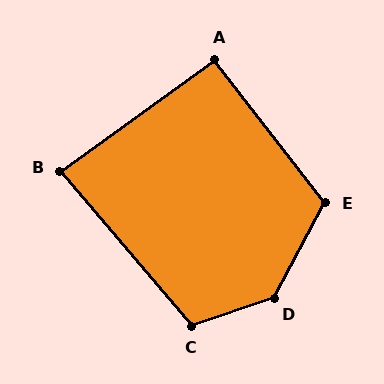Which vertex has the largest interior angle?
D, at approximately 137 degrees.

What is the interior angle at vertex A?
Approximately 92 degrees (approximately right).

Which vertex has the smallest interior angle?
B, at approximately 85 degrees.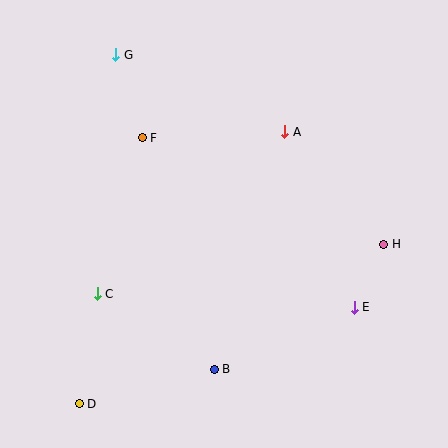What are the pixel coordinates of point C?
Point C is at (97, 294).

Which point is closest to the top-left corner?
Point G is closest to the top-left corner.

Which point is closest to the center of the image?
Point A at (285, 132) is closest to the center.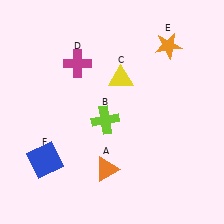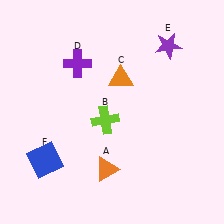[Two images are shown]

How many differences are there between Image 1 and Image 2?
There are 3 differences between the two images.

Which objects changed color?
C changed from yellow to orange. D changed from magenta to purple. E changed from orange to purple.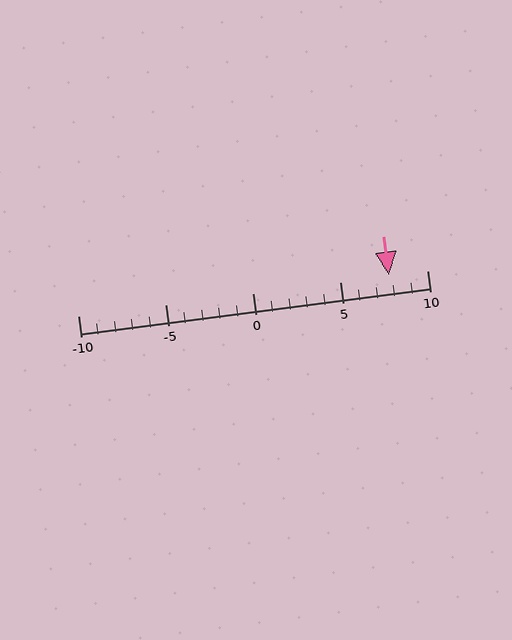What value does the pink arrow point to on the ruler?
The pink arrow points to approximately 8.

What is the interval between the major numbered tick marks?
The major tick marks are spaced 5 units apart.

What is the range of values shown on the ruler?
The ruler shows values from -10 to 10.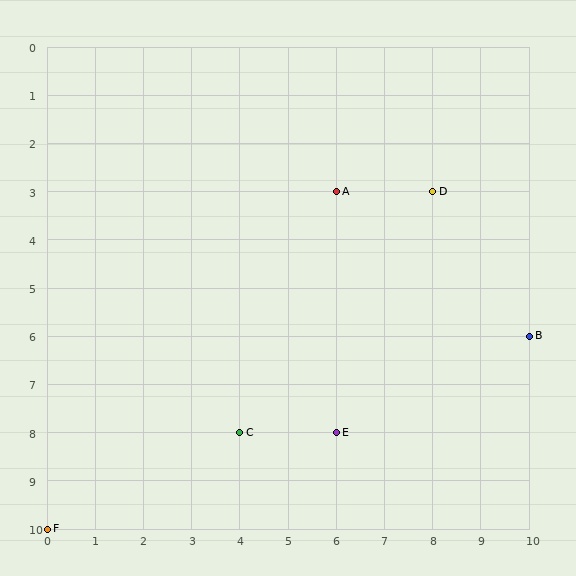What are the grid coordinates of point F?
Point F is at grid coordinates (0, 10).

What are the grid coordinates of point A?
Point A is at grid coordinates (6, 3).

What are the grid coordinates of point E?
Point E is at grid coordinates (6, 8).